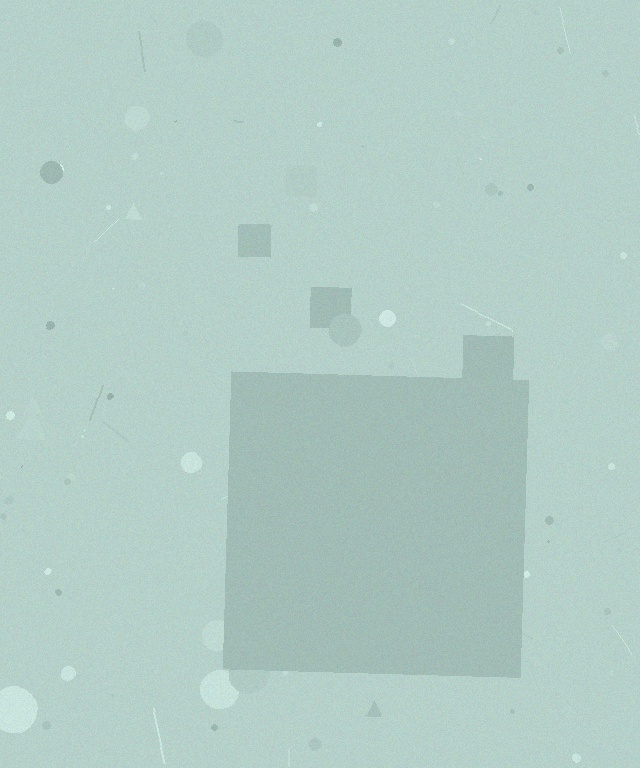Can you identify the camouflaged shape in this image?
The camouflaged shape is a square.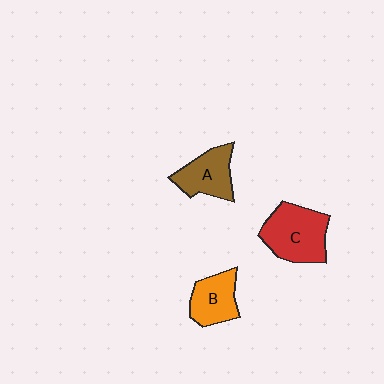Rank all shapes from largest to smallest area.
From largest to smallest: C (red), A (brown), B (orange).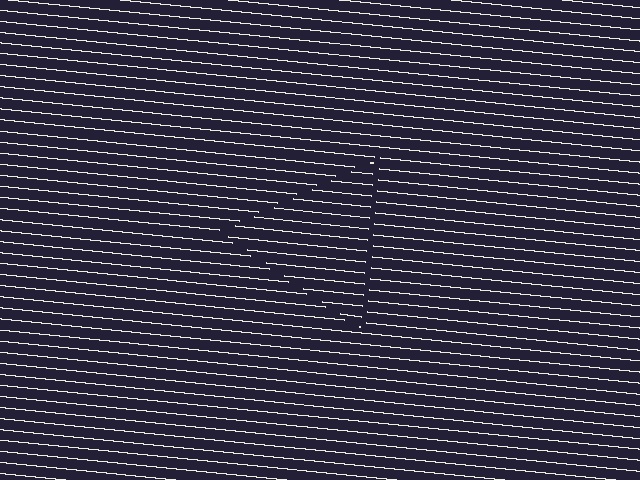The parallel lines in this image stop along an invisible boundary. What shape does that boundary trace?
An illusory triangle. The interior of the shape contains the same grating, shifted by half a period — the contour is defined by the phase discontinuity where line-ends from the inner and outer gratings abut.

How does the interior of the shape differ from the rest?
The interior of the shape contains the same grating, shifted by half a period — the contour is defined by the phase discontinuity where line-ends from the inner and outer gratings abut.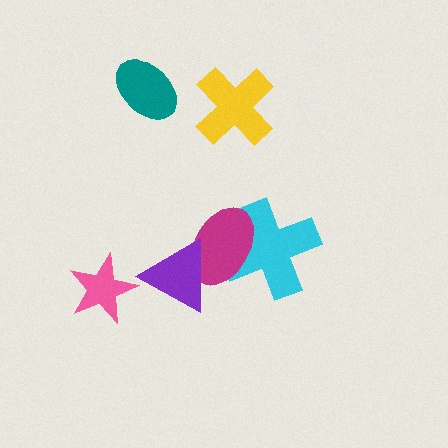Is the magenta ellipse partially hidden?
Yes, it is partially covered by another shape.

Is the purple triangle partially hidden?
No, no other shape covers it.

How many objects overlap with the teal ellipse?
0 objects overlap with the teal ellipse.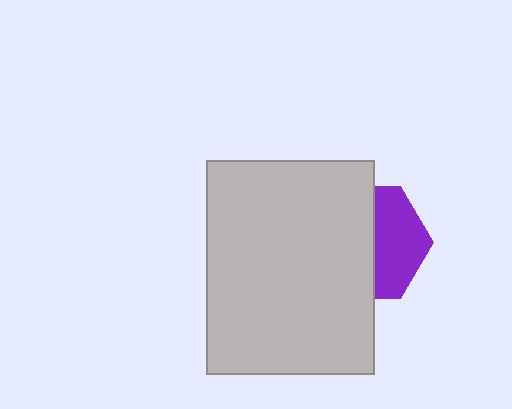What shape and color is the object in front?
The object in front is a light gray rectangle.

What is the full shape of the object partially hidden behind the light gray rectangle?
The partially hidden object is a purple hexagon.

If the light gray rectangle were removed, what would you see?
You would see the complete purple hexagon.